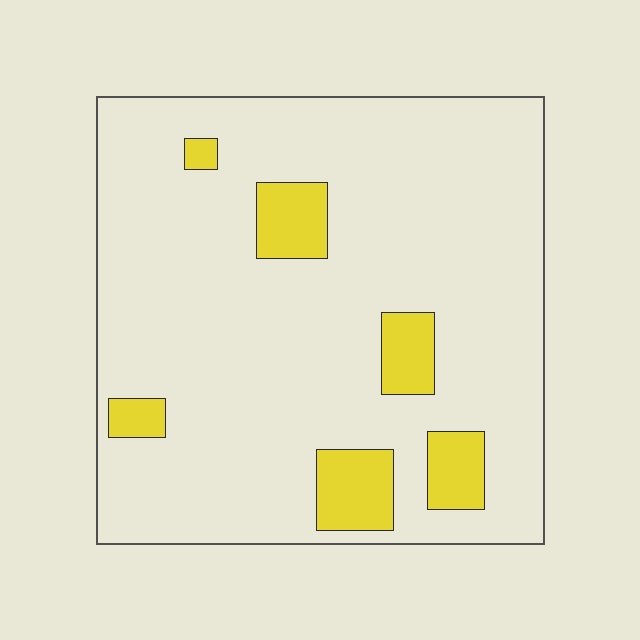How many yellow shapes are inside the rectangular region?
6.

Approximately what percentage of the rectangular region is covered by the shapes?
Approximately 10%.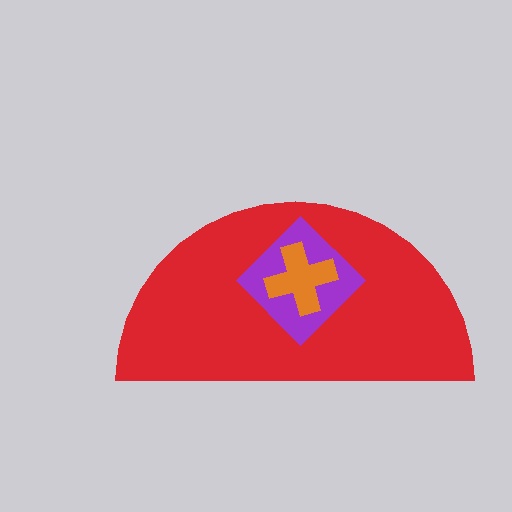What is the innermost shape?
The orange cross.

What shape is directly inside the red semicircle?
The purple diamond.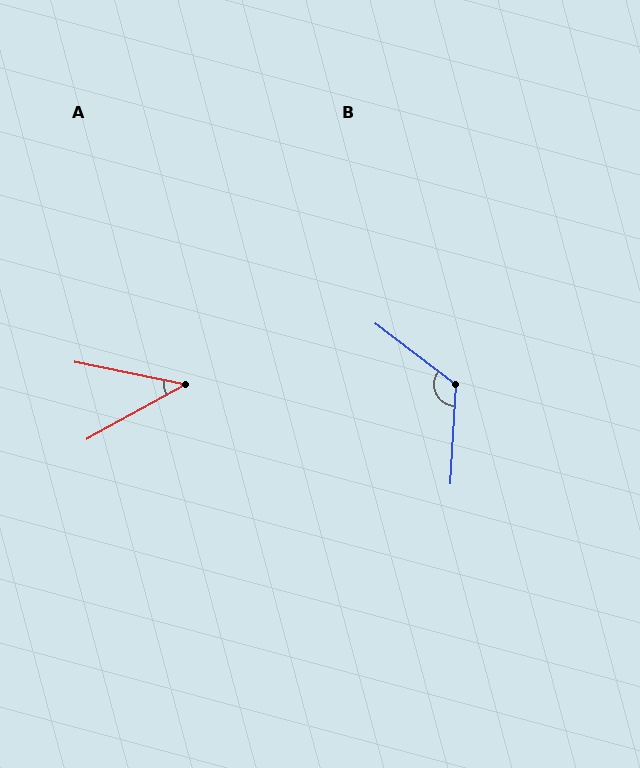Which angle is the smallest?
A, at approximately 41 degrees.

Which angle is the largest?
B, at approximately 124 degrees.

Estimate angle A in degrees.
Approximately 41 degrees.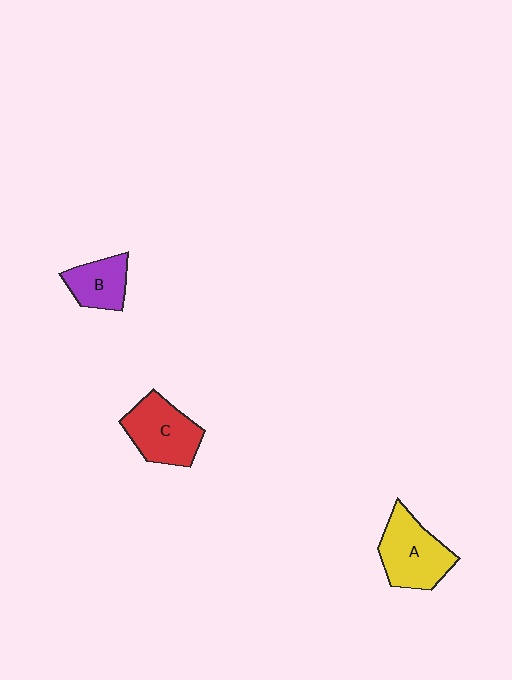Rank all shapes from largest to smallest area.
From largest to smallest: A (yellow), C (red), B (purple).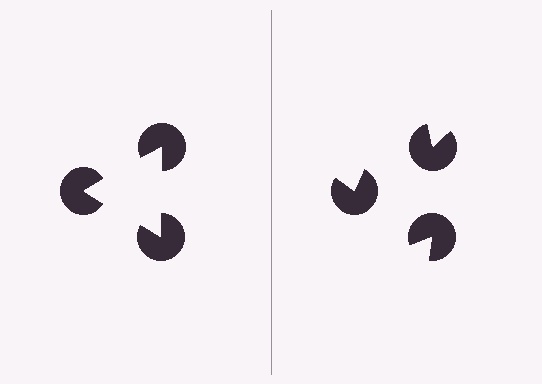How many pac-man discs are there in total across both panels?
6 — 3 on each side.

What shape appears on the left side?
An illusory triangle.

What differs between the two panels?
The pac-man discs are positioned identically on both sides; only the wedge orientations differ. On the left they align to a triangle; on the right they are misaligned.